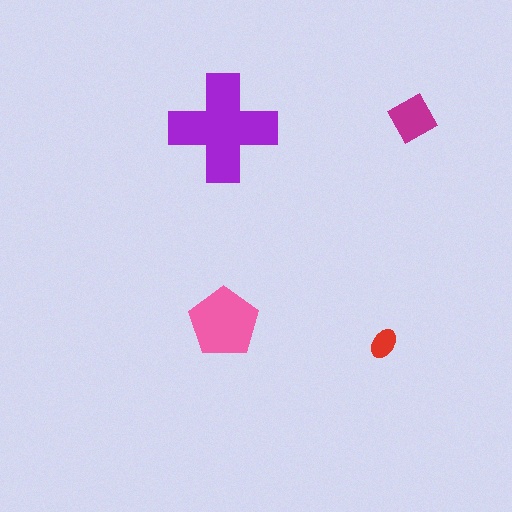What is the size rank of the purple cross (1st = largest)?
1st.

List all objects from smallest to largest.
The red ellipse, the magenta square, the pink pentagon, the purple cross.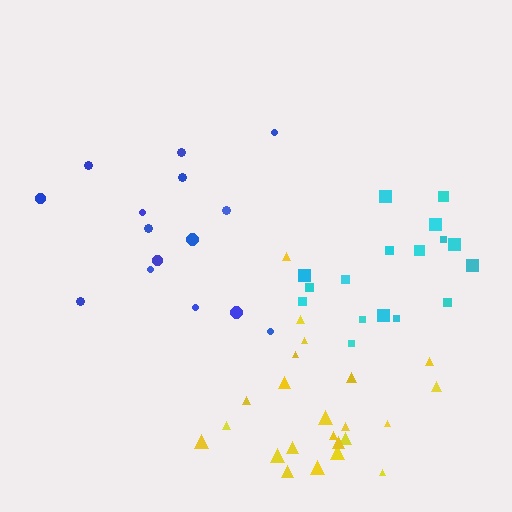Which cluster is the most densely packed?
Cyan.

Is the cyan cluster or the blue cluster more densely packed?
Cyan.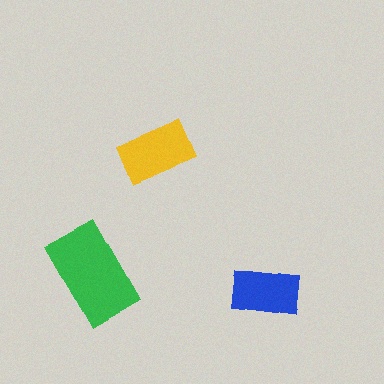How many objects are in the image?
There are 3 objects in the image.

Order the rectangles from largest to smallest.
the green one, the yellow one, the blue one.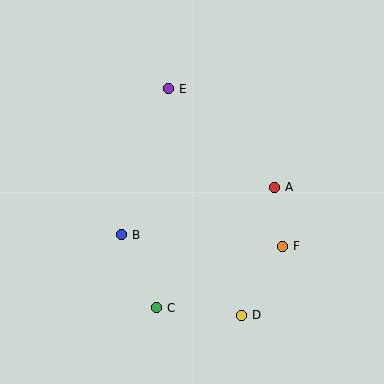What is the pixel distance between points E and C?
The distance between E and C is 220 pixels.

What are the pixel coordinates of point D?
Point D is at (241, 315).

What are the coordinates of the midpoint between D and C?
The midpoint between D and C is at (199, 312).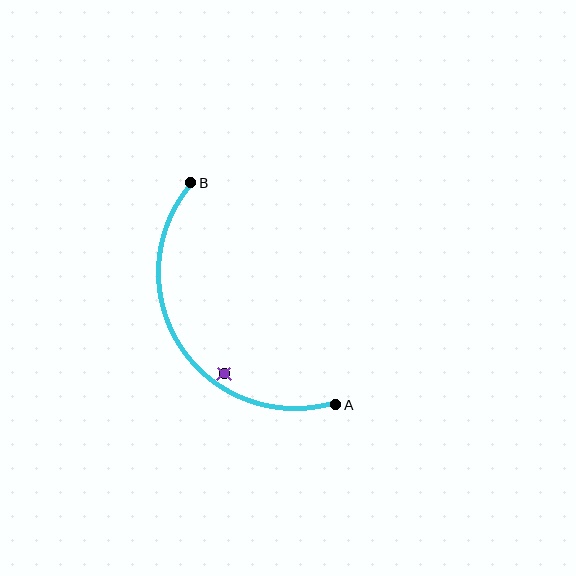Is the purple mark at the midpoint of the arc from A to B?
No — the purple mark does not lie on the arc at all. It sits slightly inside the curve.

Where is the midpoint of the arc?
The arc midpoint is the point on the curve farthest from the straight line joining A and B. It sits to the left of that line.